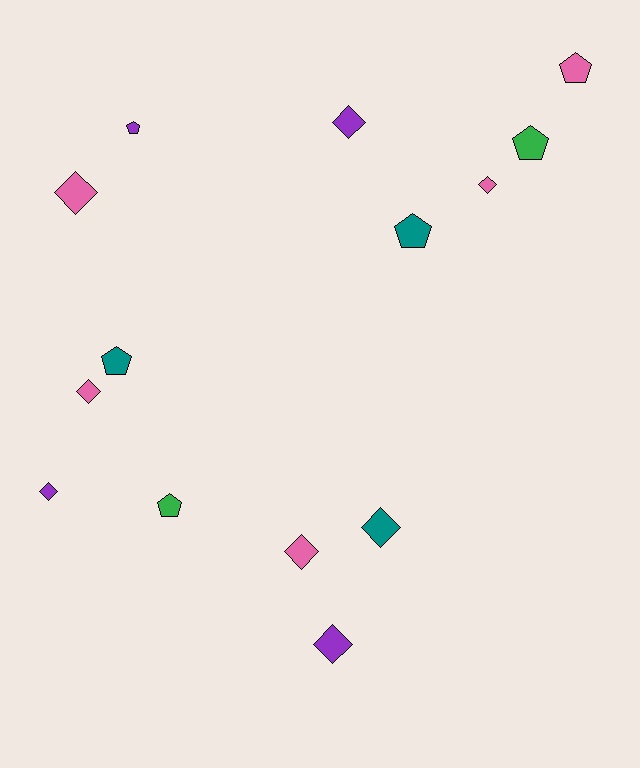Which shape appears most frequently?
Diamond, with 8 objects.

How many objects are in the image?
There are 14 objects.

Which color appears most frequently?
Pink, with 5 objects.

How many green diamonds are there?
There are no green diamonds.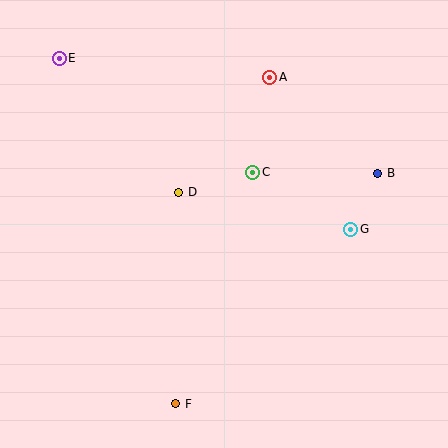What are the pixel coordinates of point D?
Point D is at (179, 192).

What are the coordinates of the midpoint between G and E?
The midpoint between G and E is at (205, 144).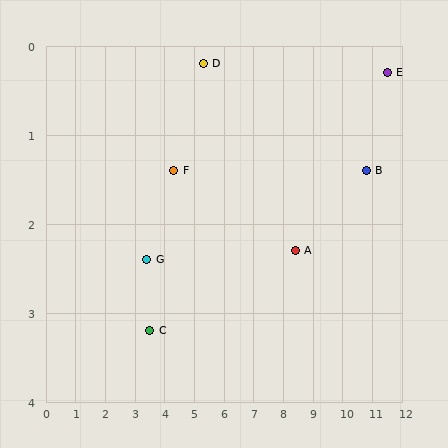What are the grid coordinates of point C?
Point C is at approximately (3.5, 3.2).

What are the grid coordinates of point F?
Point F is at approximately (4.3, 1.4).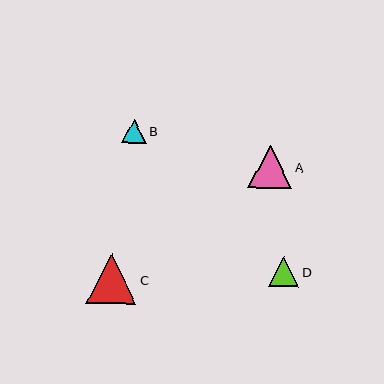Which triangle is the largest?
Triangle C is the largest with a size of approximately 50 pixels.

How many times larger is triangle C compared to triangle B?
Triangle C is approximately 2.1 times the size of triangle B.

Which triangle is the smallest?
Triangle B is the smallest with a size of approximately 24 pixels.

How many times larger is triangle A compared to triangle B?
Triangle A is approximately 1.8 times the size of triangle B.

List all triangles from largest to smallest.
From largest to smallest: C, A, D, B.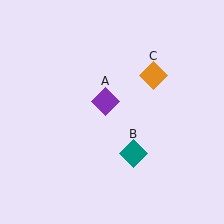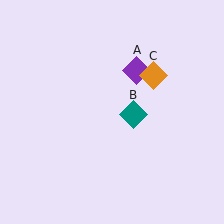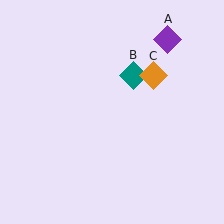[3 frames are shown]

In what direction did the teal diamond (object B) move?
The teal diamond (object B) moved up.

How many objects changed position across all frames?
2 objects changed position: purple diamond (object A), teal diamond (object B).